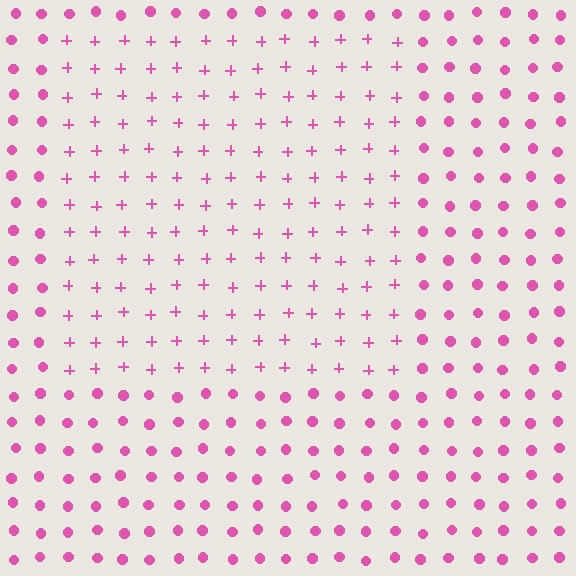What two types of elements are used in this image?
The image uses plus signs inside the rectangle region and circles outside it.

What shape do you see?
I see a rectangle.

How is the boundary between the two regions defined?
The boundary is defined by a change in element shape: plus signs inside vs. circles outside. All elements share the same color and spacing.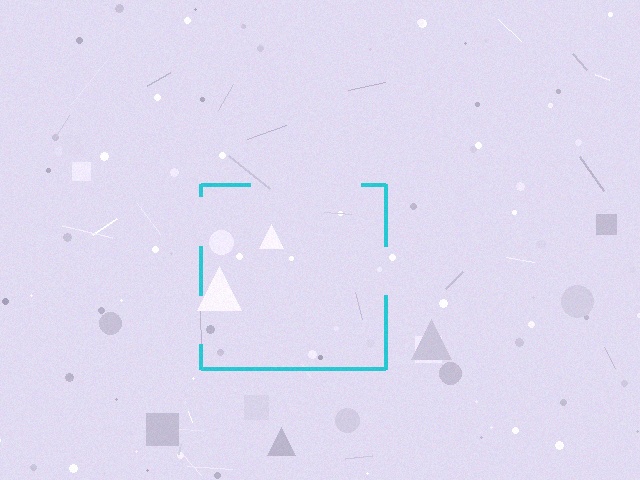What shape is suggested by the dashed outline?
The dashed outline suggests a square.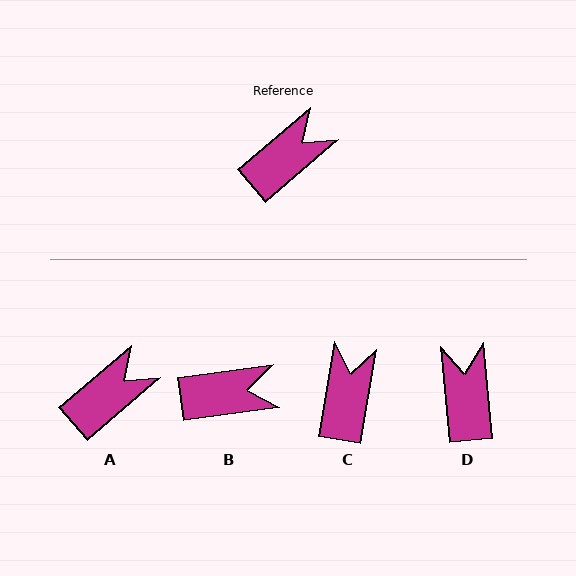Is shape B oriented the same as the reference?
No, it is off by about 33 degrees.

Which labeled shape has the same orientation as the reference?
A.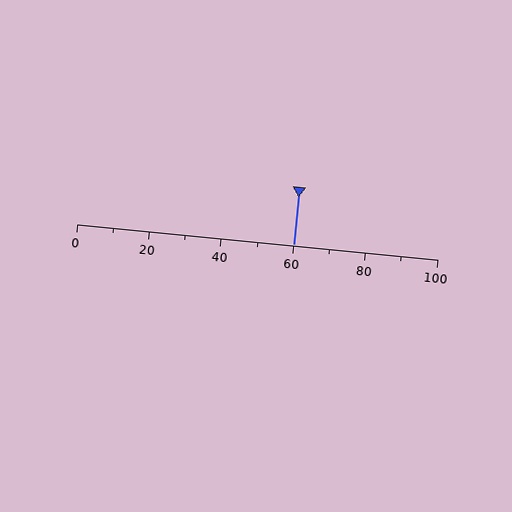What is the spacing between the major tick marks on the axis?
The major ticks are spaced 20 apart.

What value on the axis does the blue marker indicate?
The marker indicates approximately 60.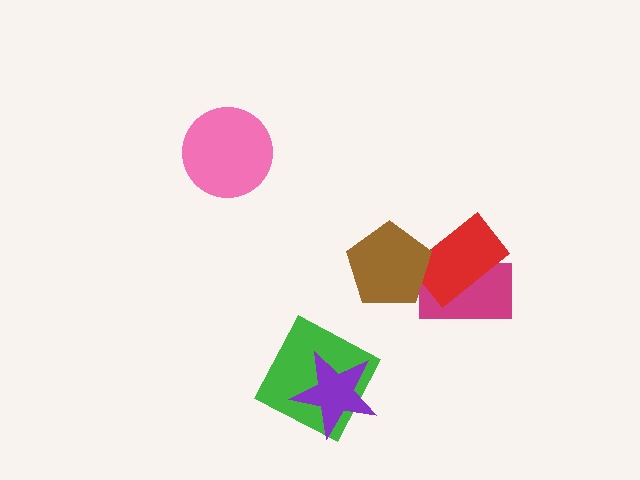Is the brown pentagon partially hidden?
No, no other shape covers it.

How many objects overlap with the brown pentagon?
2 objects overlap with the brown pentagon.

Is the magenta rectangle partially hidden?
Yes, it is partially covered by another shape.